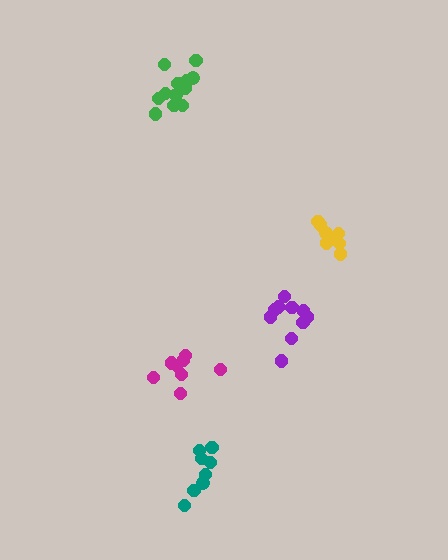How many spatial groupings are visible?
There are 5 spatial groupings.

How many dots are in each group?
Group 1: 8 dots, Group 2: 10 dots, Group 3: 8 dots, Group 4: 12 dots, Group 5: 8 dots (46 total).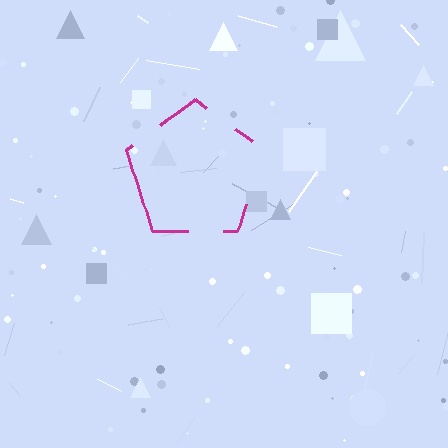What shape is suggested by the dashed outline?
The dashed outline suggests a pentagon.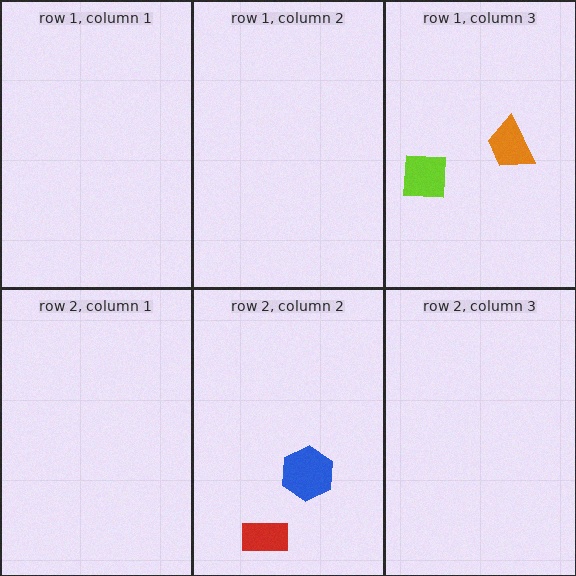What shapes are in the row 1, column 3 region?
The orange trapezoid, the lime square.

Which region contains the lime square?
The row 1, column 3 region.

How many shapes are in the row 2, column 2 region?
2.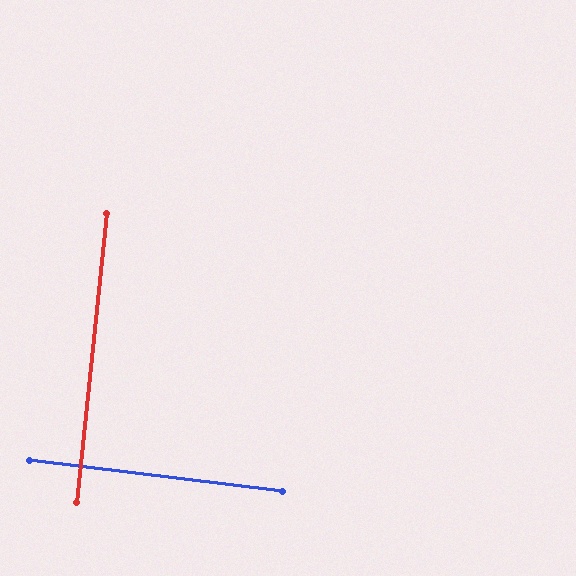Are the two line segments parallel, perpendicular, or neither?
Perpendicular — they meet at approximately 89°.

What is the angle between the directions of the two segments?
Approximately 89 degrees.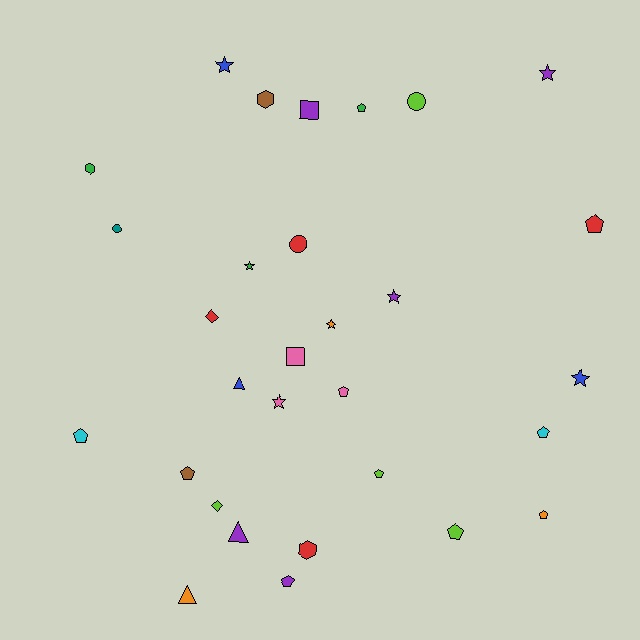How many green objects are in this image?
There are 3 green objects.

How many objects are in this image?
There are 30 objects.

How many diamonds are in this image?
There are 2 diamonds.